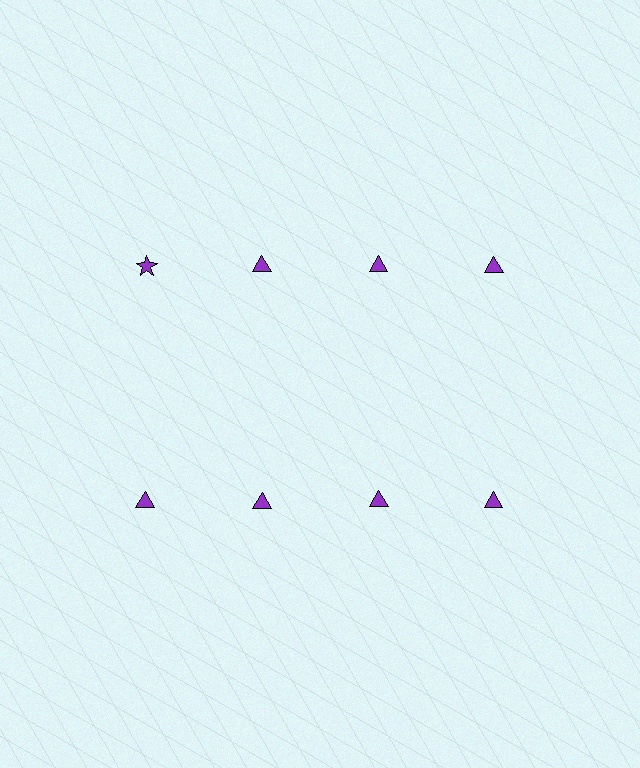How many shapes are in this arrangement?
There are 8 shapes arranged in a grid pattern.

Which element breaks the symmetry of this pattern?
The purple star in the top row, leftmost column breaks the symmetry. All other shapes are purple triangles.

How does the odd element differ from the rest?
It has a different shape: star instead of triangle.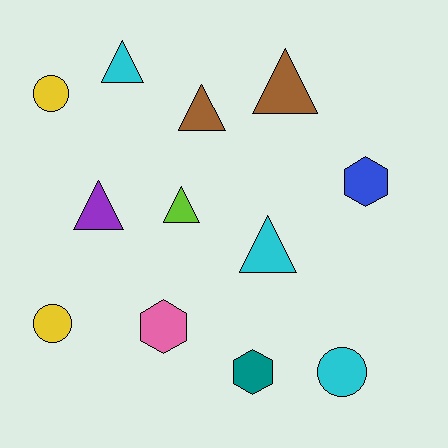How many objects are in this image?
There are 12 objects.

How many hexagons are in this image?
There are 3 hexagons.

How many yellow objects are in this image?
There are 2 yellow objects.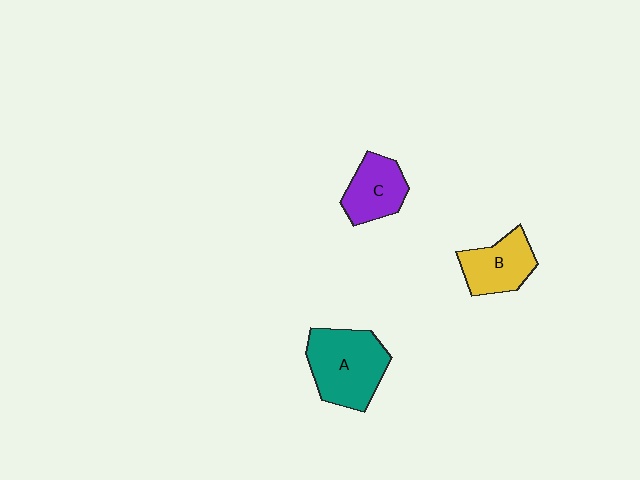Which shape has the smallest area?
Shape C (purple).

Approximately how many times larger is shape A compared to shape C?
Approximately 1.6 times.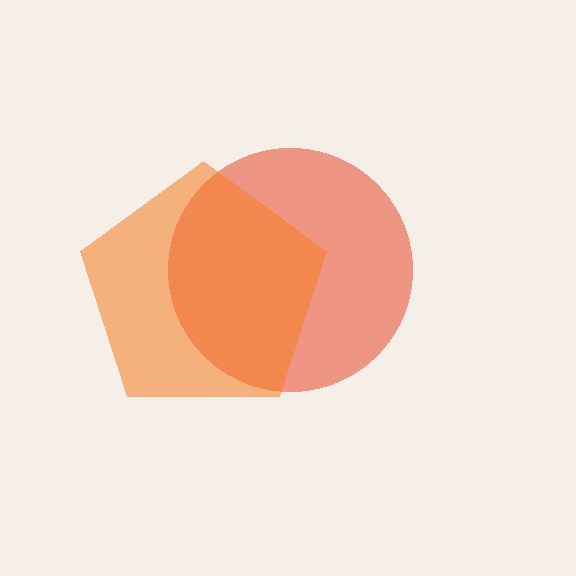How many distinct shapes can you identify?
There are 2 distinct shapes: a red circle, an orange pentagon.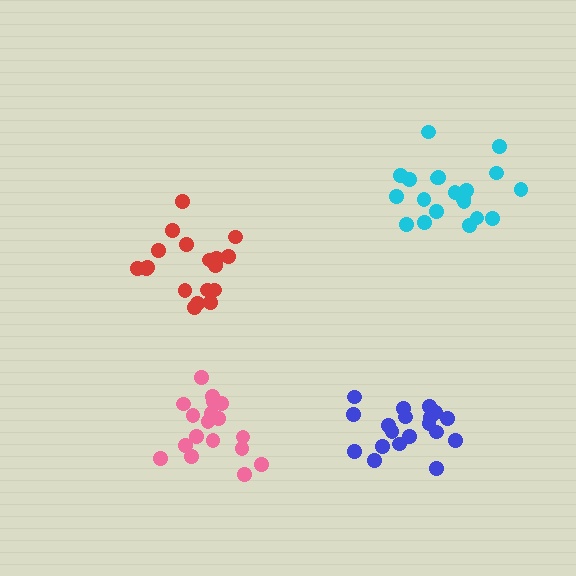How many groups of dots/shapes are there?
There are 4 groups.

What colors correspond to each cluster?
The clusters are colored: cyan, blue, pink, red.